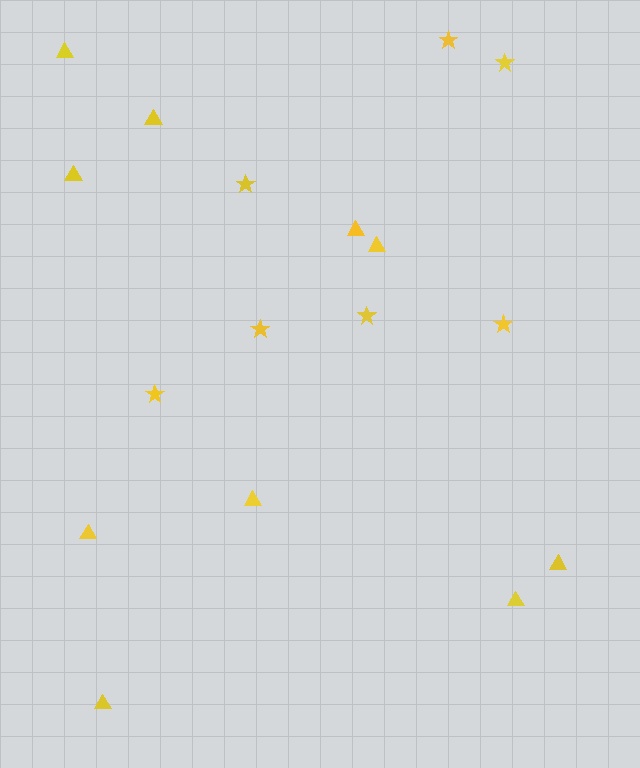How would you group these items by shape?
There are 2 groups: one group of stars (7) and one group of triangles (10).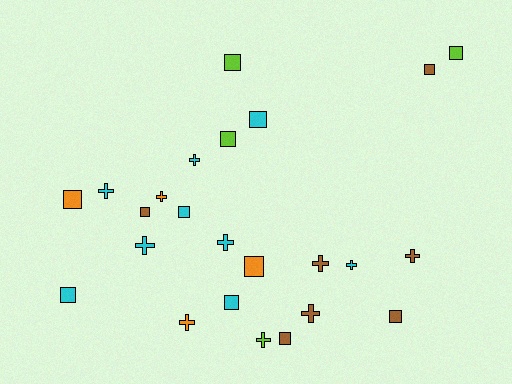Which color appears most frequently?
Cyan, with 9 objects.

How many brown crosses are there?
There are 3 brown crosses.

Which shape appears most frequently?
Square, with 13 objects.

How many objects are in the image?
There are 24 objects.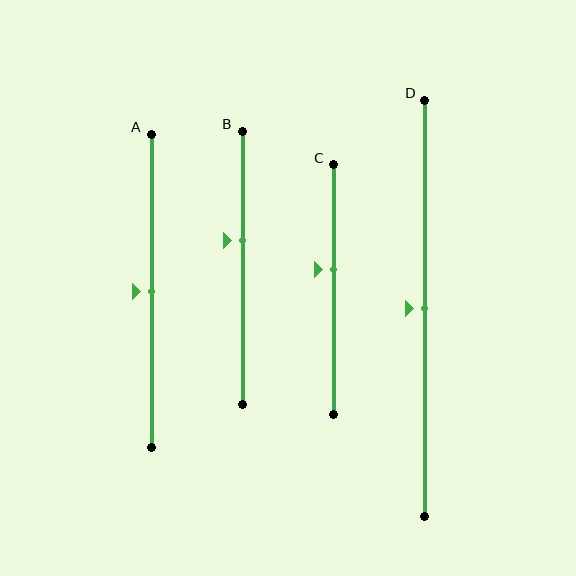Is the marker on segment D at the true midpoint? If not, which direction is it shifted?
Yes, the marker on segment D is at the true midpoint.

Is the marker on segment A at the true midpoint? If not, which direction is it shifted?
Yes, the marker on segment A is at the true midpoint.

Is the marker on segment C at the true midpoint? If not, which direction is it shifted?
No, the marker on segment C is shifted upward by about 8% of the segment length.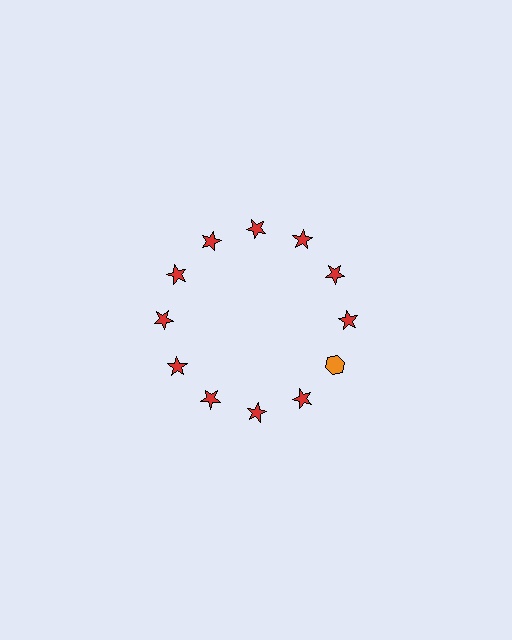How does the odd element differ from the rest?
It differs in both color (orange instead of red) and shape (hexagon instead of star).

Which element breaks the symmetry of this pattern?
The orange hexagon at roughly the 4 o'clock position breaks the symmetry. All other shapes are red stars.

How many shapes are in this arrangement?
There are 12 shapes arranged in a ring pattern.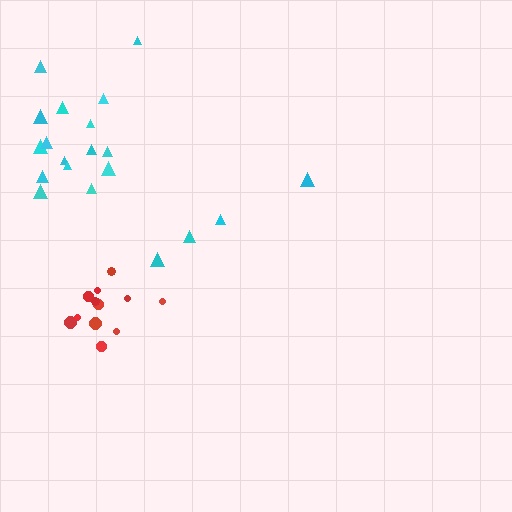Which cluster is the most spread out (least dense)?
Cyan.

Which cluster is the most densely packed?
Red.